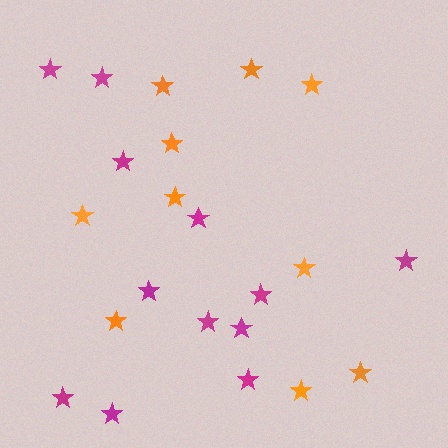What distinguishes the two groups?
There are 2 groups: one group of magenta stars (12) and one group of orange stars (10).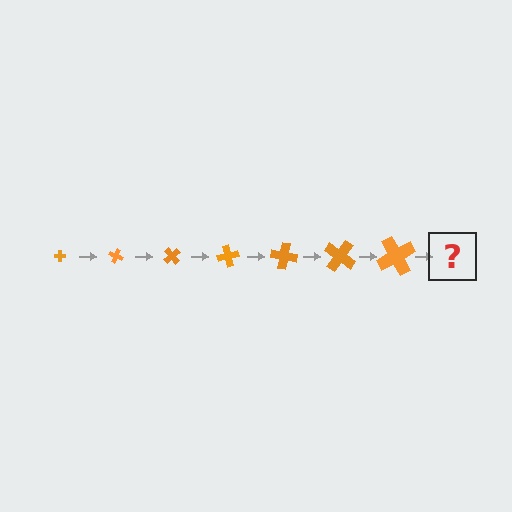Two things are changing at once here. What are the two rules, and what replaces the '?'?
The two rules are that the cross grows larger each step and it rotates 25 degrees each step. The '?' should be a cross, larger than the previous one and rotated 175 degrees from the start.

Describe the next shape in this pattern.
It should be a cross, larger than the previous one and rotated 175 degrees from the start.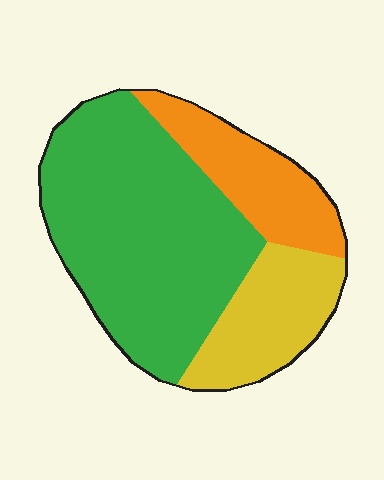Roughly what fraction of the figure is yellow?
Yellow takes up about one fifth (1/5) of the figure.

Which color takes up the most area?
Green, at roughly 60%.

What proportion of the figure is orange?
Orange covers roughly 20% of the figure.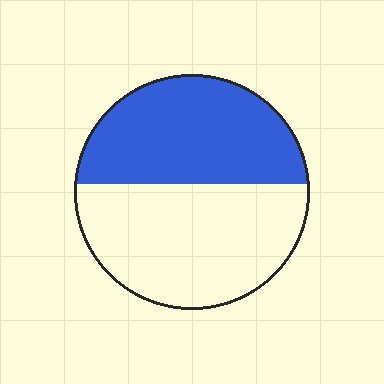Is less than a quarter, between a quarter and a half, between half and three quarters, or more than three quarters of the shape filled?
Between a quarter and a half.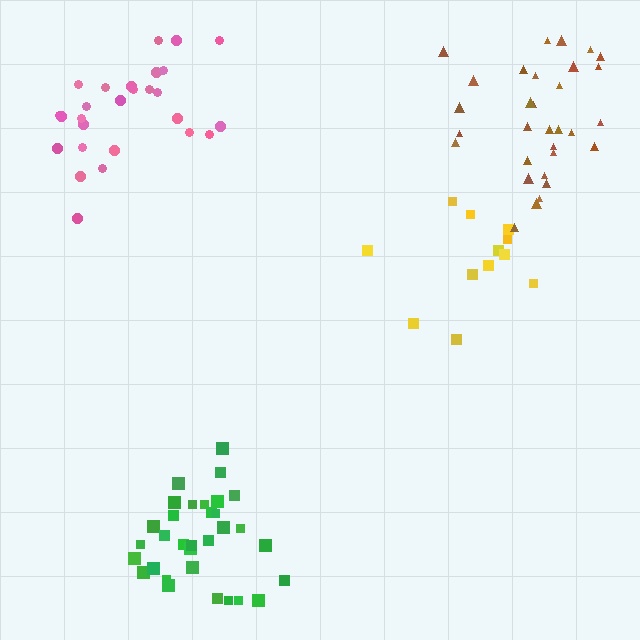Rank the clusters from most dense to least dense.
green, brown, pink, yellow.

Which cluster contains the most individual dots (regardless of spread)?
Green (32).